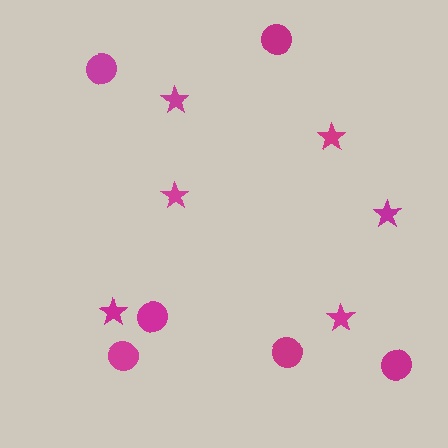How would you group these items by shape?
There are 2 groups: one group of stars (6) and one group of circles (6).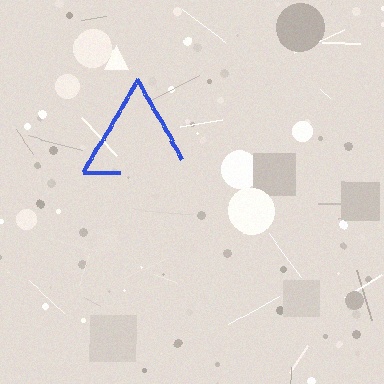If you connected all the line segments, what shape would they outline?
They would outline a triangle.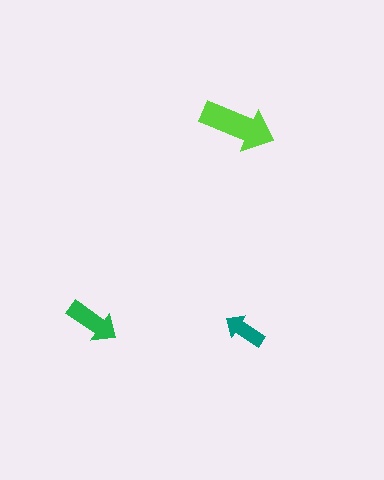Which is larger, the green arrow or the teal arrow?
The green one.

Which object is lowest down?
The teal arrow is bottommost.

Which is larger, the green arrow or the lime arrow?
The lime one.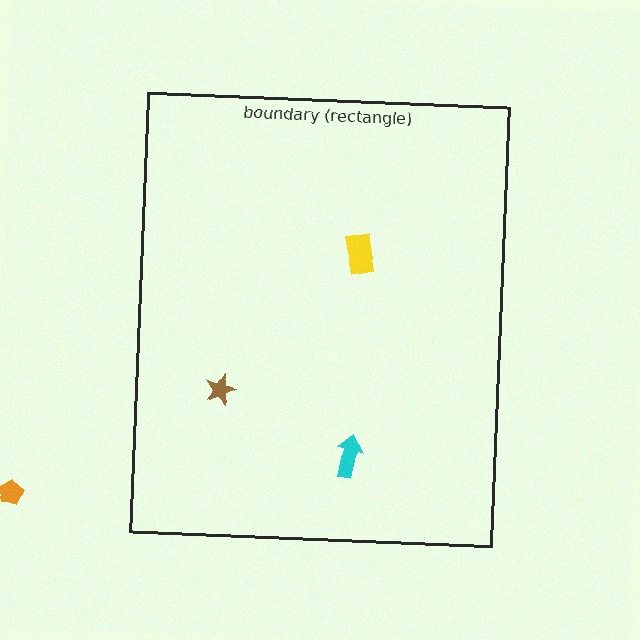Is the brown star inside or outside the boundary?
Inside.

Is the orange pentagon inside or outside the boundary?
Outside.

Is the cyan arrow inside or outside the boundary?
Inside.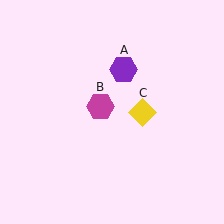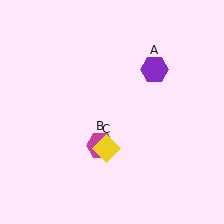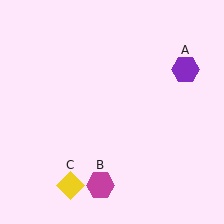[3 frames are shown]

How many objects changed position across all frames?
3 objects changed position: purple hexagon (object A), magenta hexagon (object B), yellow diamond (object C).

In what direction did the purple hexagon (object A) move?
The purple hexagon (object A) moved right.